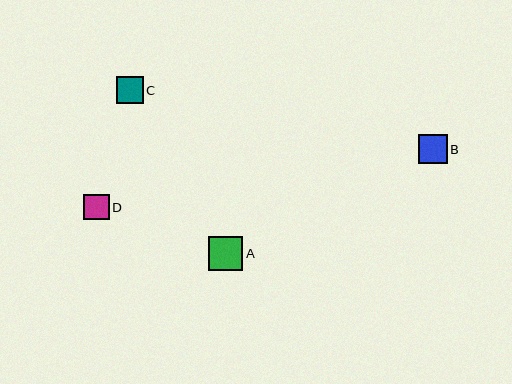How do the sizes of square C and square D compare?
Square C and square D are approximately the same size.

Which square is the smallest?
Square D is the smallest with a size of approximately 26 pixels.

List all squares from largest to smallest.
From largest to smallest: A, B, C, D.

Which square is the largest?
Square A is the largest with a size of approximately 34 pixels.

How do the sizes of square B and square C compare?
Square B and square C are approximately the same size.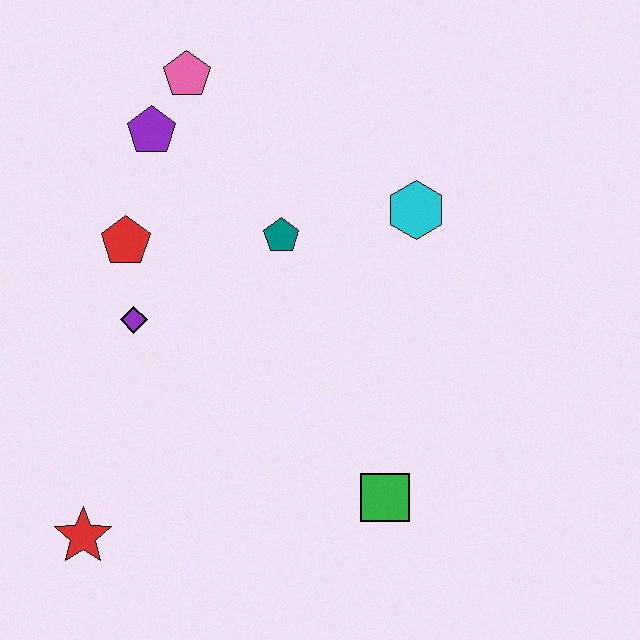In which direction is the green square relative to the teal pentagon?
The green square is below the teal pentagon.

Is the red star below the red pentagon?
Yes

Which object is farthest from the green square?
The pink pentagon is farthest from the green square.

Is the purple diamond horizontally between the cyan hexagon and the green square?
No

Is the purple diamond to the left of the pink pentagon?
Yes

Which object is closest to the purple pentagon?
The pink pentagon is closest to the purple pentagon.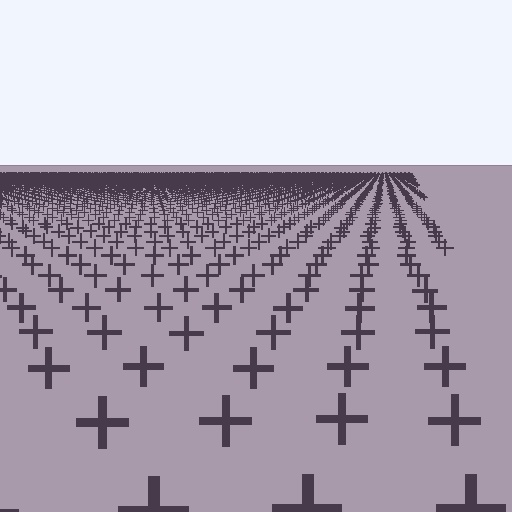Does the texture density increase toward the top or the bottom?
Density increases toward the top.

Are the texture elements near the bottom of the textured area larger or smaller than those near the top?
Larger. Near the bottom, elements are closer to the viewer and appear at a bigger on-screen size.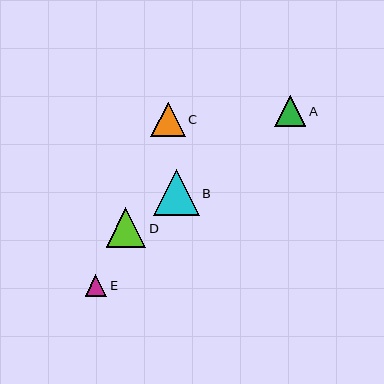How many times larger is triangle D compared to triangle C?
Triangle D is approximately 1.1 times the size of triangle C.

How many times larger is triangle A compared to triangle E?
Triangle A is approximately 1.5 times the size of triangle E.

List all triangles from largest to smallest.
From largest to smallest: B, D, C, A, E.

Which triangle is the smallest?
Triangle E is the smallest with a size of approximately 22 pixels.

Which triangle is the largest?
Triangle B is the largest with a size of approximately 46 pixels.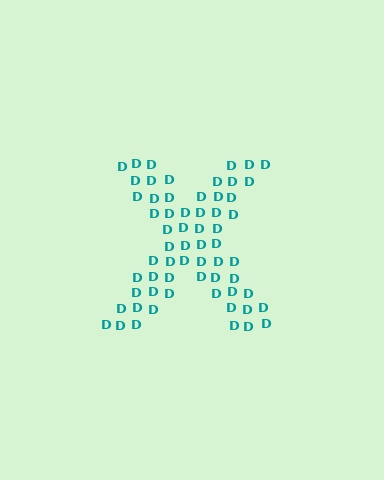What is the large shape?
The large shape is the letter X.